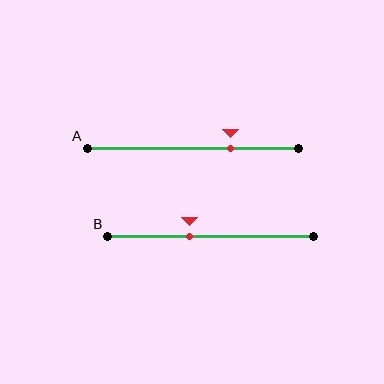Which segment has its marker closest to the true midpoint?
Segment B has its marker closest to the true midpoint.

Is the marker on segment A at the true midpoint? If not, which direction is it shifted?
No, the marker on segment A is shifted to the right by about 18% of the segment length.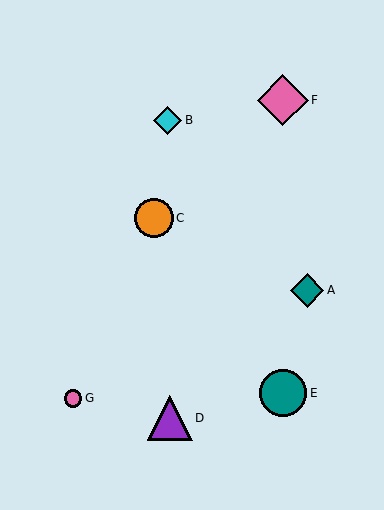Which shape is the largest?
The pink diamond (labeled F) is the largest.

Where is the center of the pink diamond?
The center of the pink diamond is at (283, 100).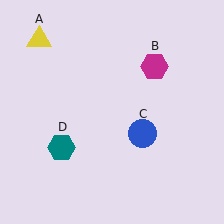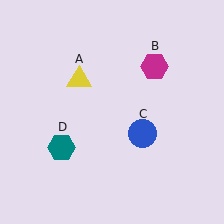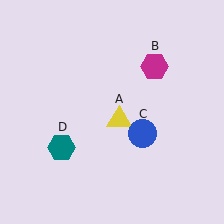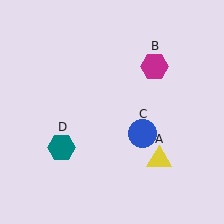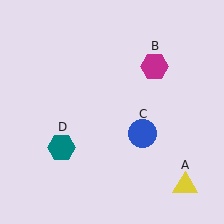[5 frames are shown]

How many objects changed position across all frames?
1 object changed position: yellow triangle (object A).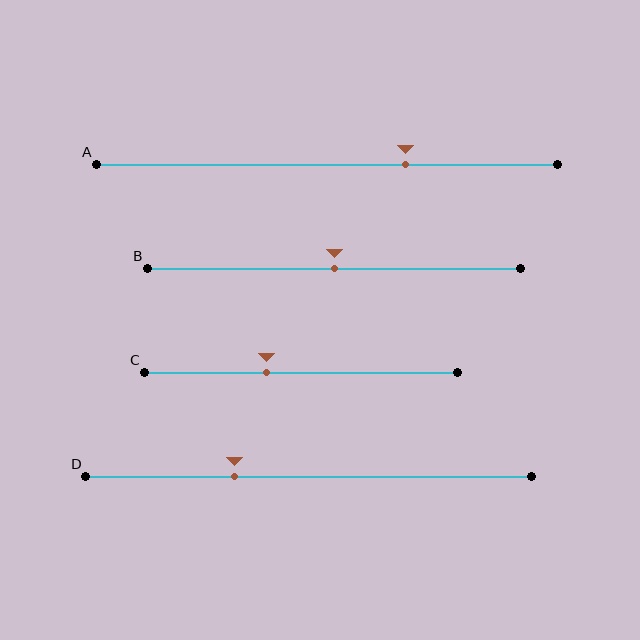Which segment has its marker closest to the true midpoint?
Segment B has its marker closest to the true midpoint.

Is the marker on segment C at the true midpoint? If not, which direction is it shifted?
No, the marker on segment C is shifted to the left by about 11% of the segment length.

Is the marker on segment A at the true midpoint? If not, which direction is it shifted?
No, the marker on segment A is shifted to the right by about 17% of the segment length.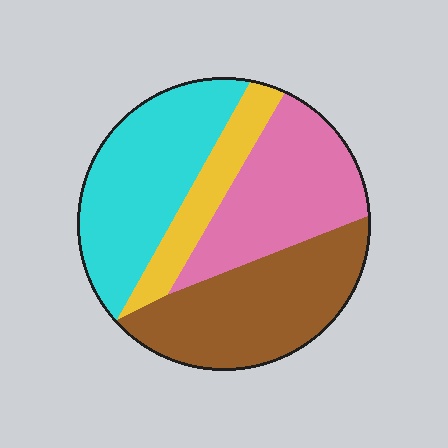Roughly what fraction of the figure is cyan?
Cyan covers roughly 30% of the figure.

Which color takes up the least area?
Yellow, at roughly 15%.